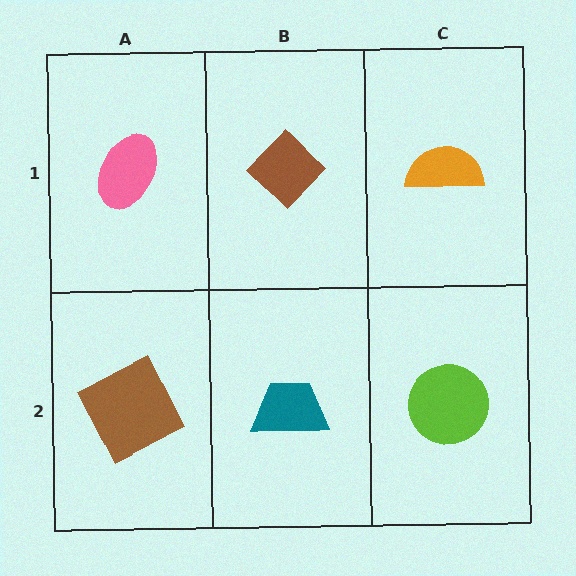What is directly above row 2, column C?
An orange semicircle.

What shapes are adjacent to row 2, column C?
An orange semicircle (row 1, column C), a teal trapezoid (row 2, column B).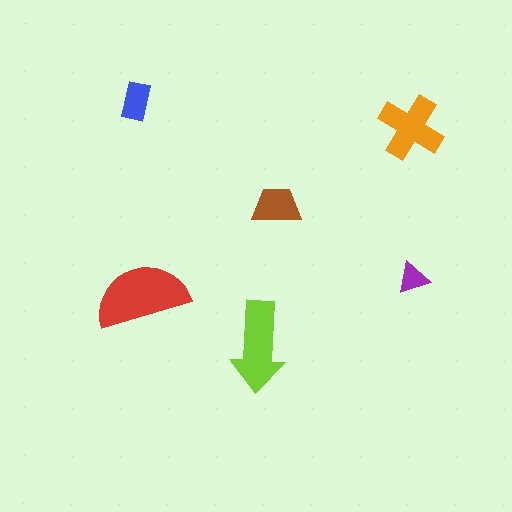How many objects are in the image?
There are 6 objects in the image.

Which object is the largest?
The red semicircle.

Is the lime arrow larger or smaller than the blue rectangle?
Larger.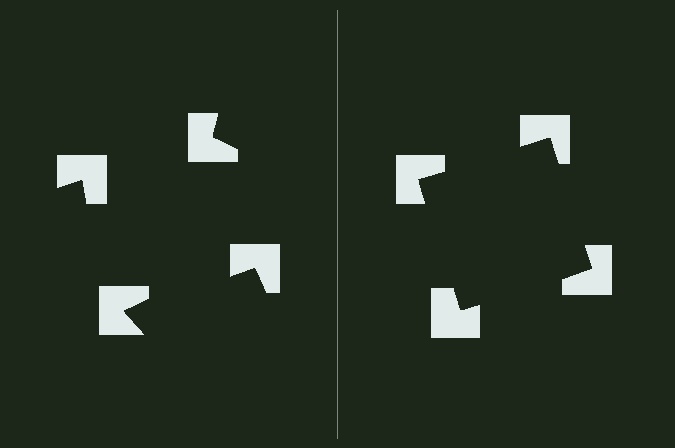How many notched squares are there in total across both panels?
8 — 4 on each side.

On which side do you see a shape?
An illusory square appears on the right side. On the left side the wedge cuts are rotated, so no coherent shape forms.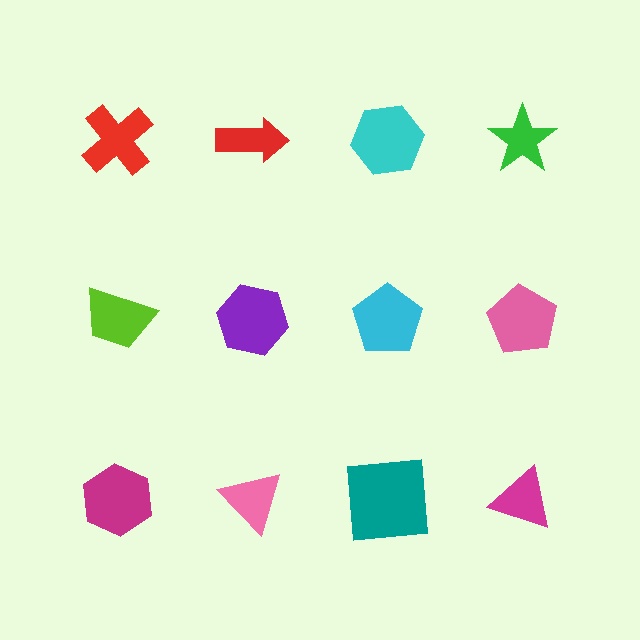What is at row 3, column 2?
A pink triangle.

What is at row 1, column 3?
A cyan hexagon.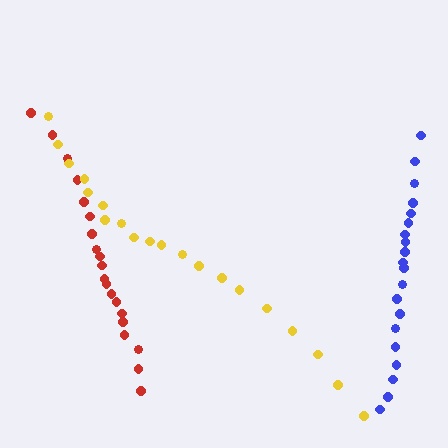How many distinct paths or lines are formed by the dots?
There are 3 distinct paths.